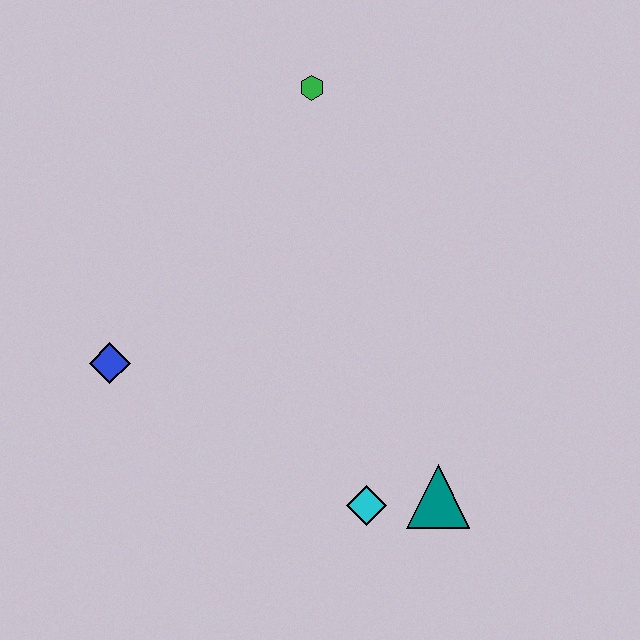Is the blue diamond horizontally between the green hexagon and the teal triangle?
No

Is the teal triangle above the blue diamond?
No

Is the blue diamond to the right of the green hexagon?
No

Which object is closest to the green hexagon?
The blue diamond is closest to the green hexagon.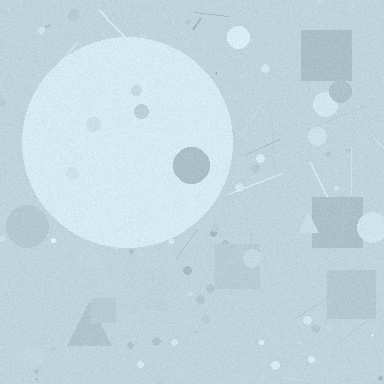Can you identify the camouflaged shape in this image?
The camouflaged shape is a circle.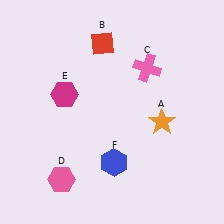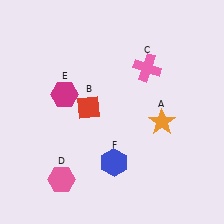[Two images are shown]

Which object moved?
The red diamond (B) moved down.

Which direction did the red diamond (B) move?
The red diamond (B) moved down.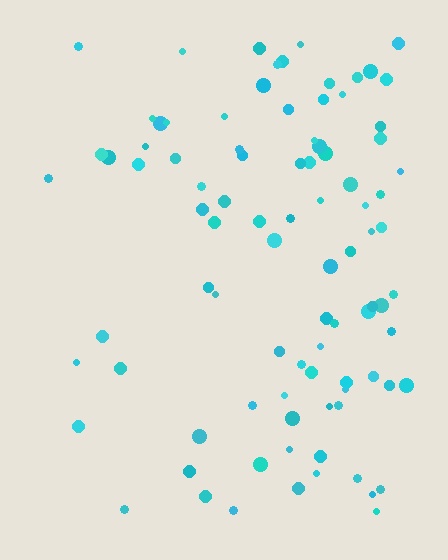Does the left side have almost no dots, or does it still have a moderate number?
Still a moderate number, just noticeably fewer than the right.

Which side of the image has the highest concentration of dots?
The right.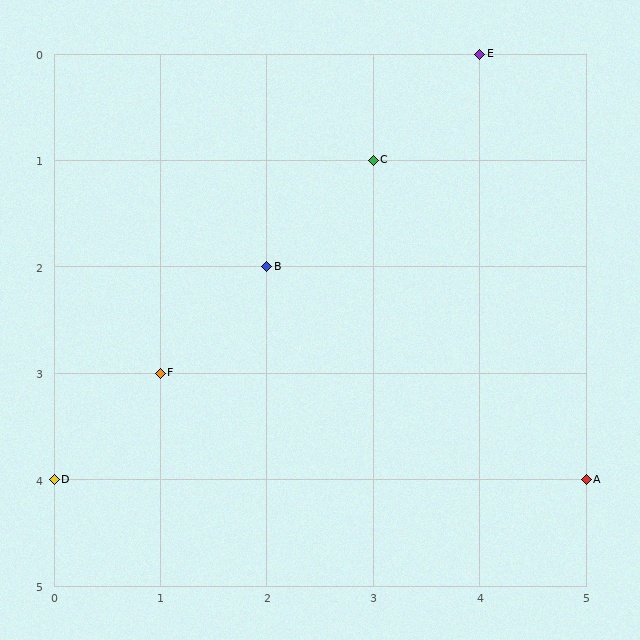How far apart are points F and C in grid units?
Points F and C are 2 columns and 2 rows apart (about 2.8 grid units diagonally).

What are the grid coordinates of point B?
Point B is at grid coordinates (2, 2).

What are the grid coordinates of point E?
Point E is at grid coordinates (4, 0).